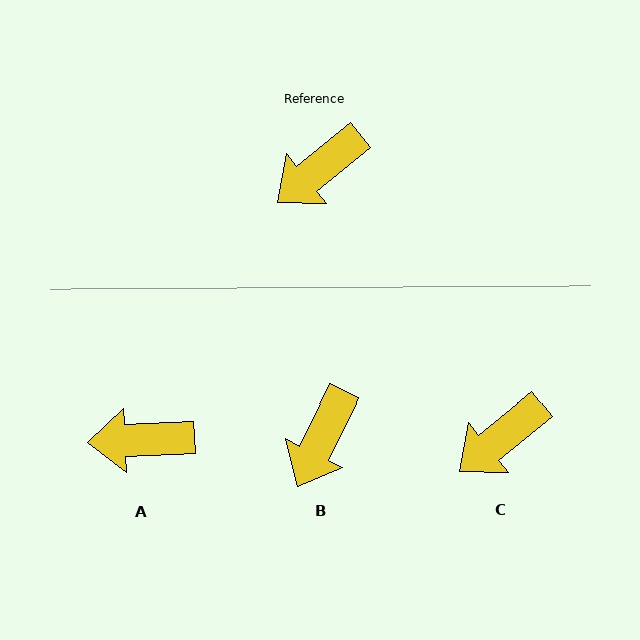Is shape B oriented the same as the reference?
No, it is off by about 25 degrees.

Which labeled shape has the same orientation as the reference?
C.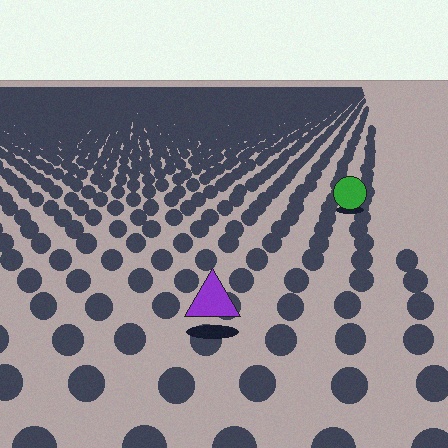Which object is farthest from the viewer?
The green circle is farthest from the viewer. It appears smaller and the ground texture around it is denser.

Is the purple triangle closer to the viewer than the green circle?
Yes. The purple triangle is closer — you can tell from the texture gradient: the ground texture is coarser near it.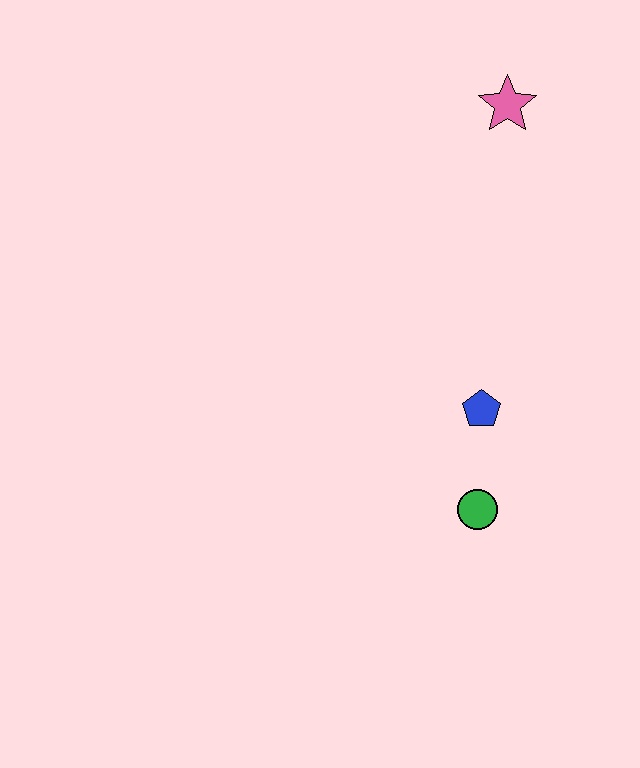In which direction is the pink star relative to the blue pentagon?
The pink star is above the blue pentagon.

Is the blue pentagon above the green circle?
Yes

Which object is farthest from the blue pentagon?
The pink star is farthest from the blue pentagon.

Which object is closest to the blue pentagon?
The green circle is closest to the blue pentagon.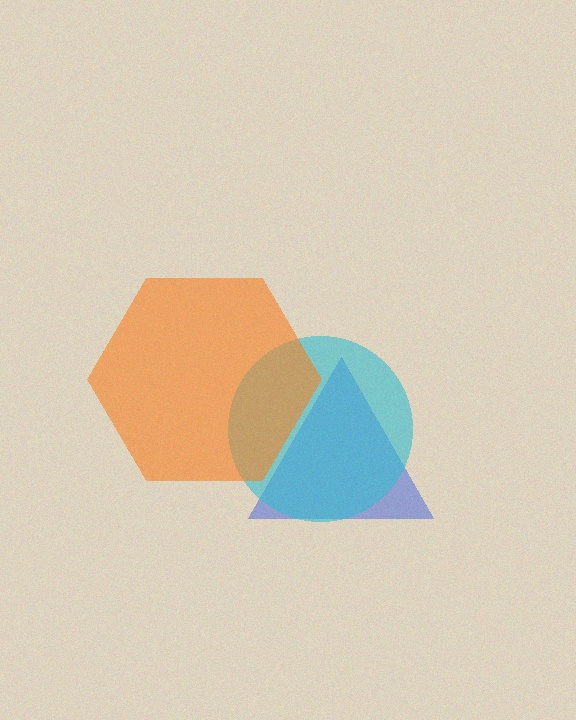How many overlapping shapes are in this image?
There are 3 overlapping shapes in the image.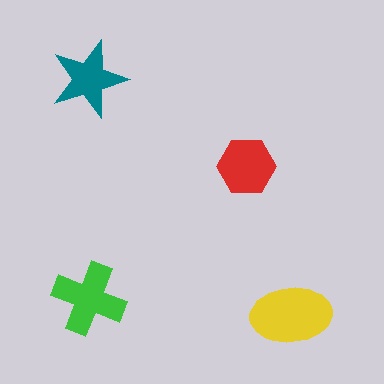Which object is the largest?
The yellow ellipse.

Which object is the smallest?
The teal star.